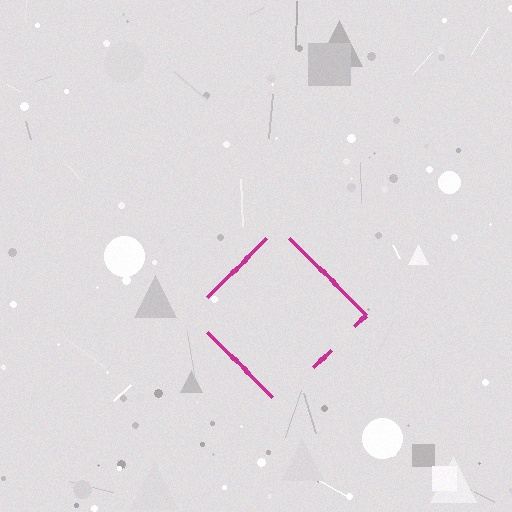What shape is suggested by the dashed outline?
The dashed outline suggests a diamond.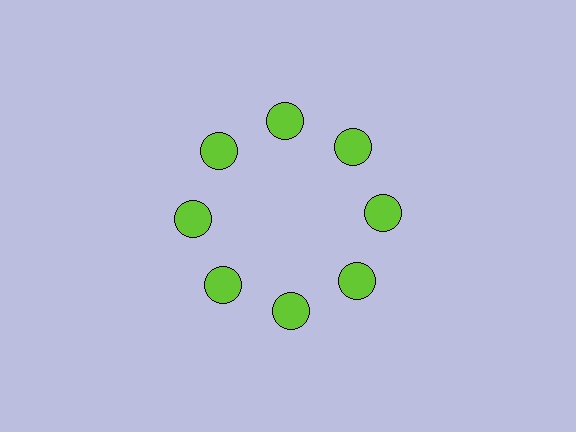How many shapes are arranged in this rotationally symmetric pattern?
There are 8 shapes, arranged in 8 groups of 1.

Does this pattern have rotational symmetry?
Yes, this pattern has 8-fold rotational symmetry. It looks the same after rotating 45 degrees around the center.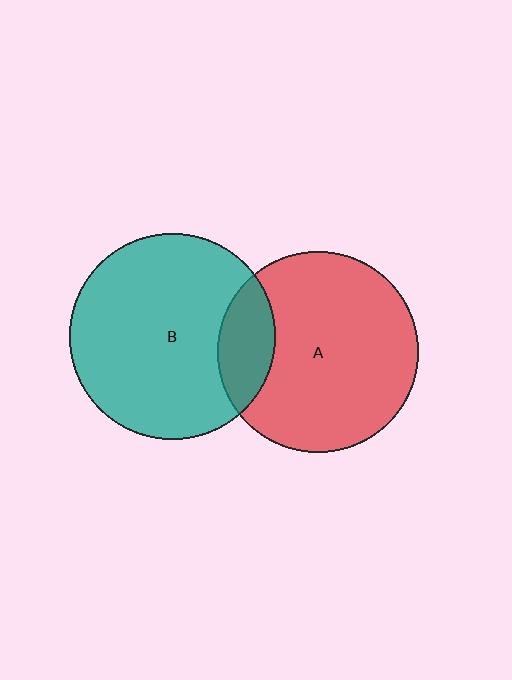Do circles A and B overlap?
Yes.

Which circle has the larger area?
Circle B (teal).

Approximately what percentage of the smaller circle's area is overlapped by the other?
Approximately 15%.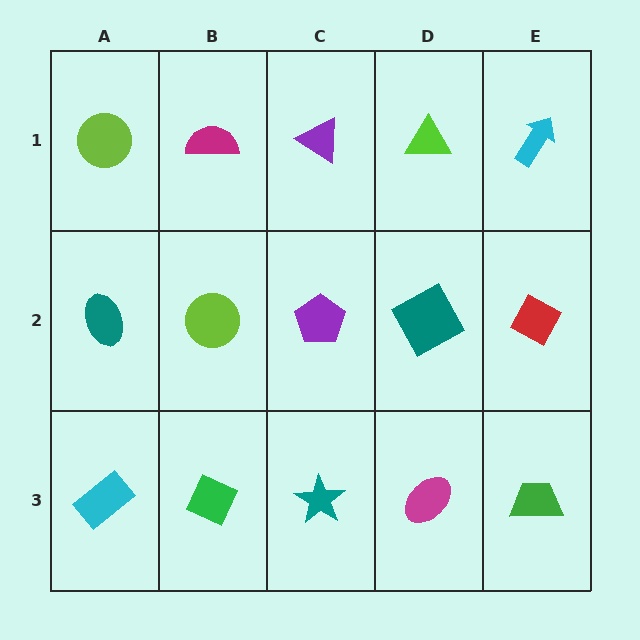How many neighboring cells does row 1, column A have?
2.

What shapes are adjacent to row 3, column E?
A red diamond (row 2, column E), a magenta ellipse (row 3, column D).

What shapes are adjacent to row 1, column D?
A teal square (row 2, column D), a purple triangle (row 1, column C), a cyan arrow (row 1, column E).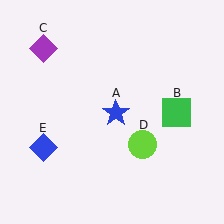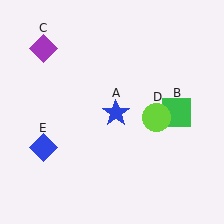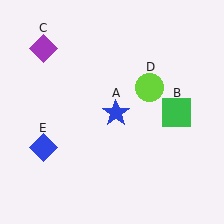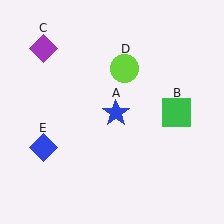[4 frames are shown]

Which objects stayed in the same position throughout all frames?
Blue star (object A) and green square (object B) and purple diamond (object C) and blue diamond (object E) remained stationary.